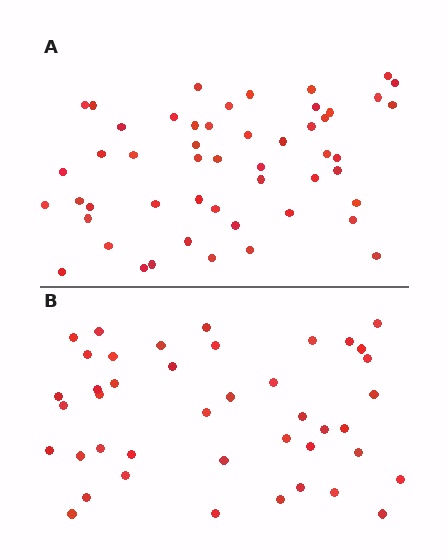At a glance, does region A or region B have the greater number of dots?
Region A (the top region) has more dots.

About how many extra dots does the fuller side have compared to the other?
Region A has roughly 8 or so more dots than region B.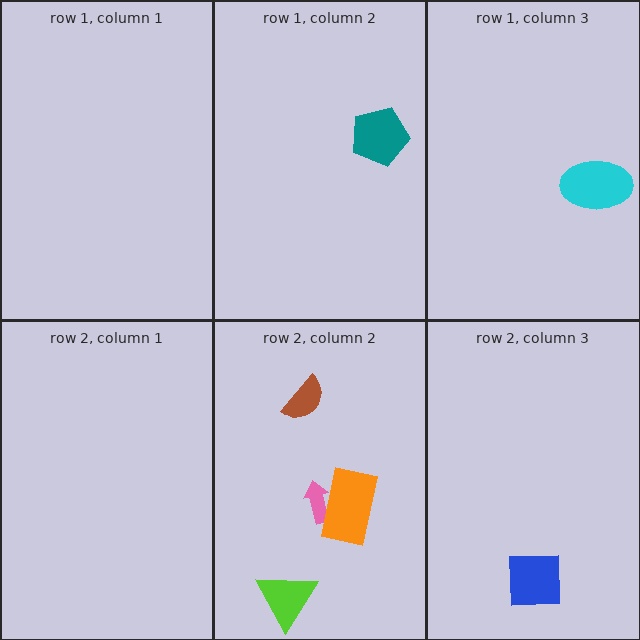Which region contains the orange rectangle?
The row 2, column 2 region.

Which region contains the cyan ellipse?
The row 1, column 3 region.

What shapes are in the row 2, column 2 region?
The brown semicircle, the pink arrow, the lime triangle, the orange rectangle.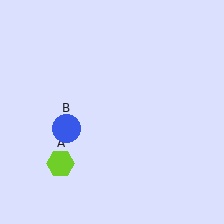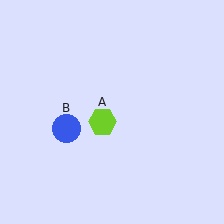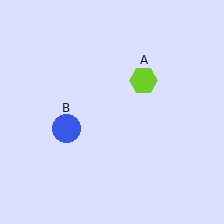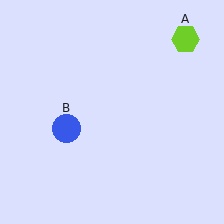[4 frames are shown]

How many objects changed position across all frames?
1 object changed position: lime hexagon (object A).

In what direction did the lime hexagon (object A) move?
The lime hexagon (object A) moved up and to the right.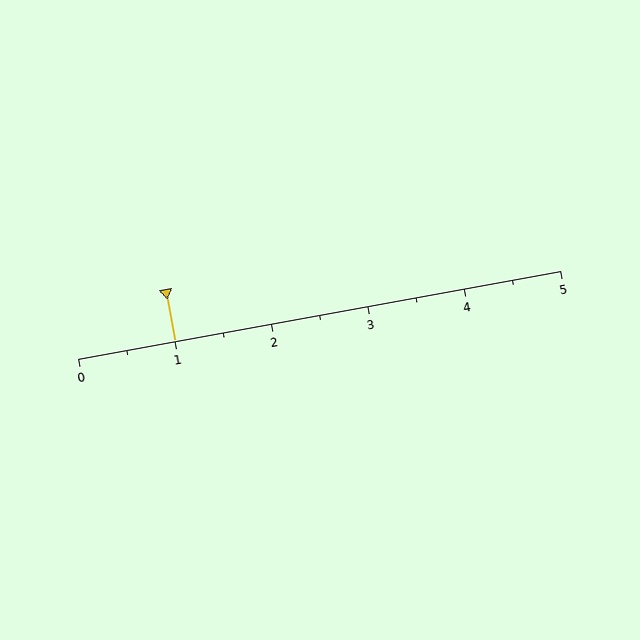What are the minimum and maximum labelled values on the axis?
The axis runs from 0 to 5.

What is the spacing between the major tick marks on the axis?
The major ticks are spaced 1 apart.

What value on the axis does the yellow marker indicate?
The marker indicates approximately 1.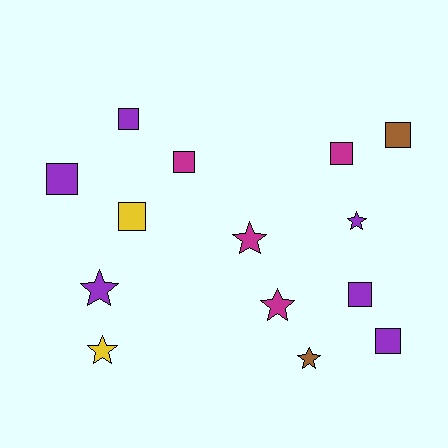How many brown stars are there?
There is 1 brown star.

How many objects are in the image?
There are 14 objects.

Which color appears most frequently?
Purple, with 6 objects.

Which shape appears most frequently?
Square, with 8 objects.